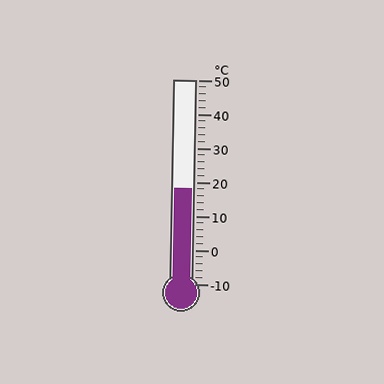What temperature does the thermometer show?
The thermometer shows approximately 18°C.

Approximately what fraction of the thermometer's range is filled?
The thermometer is filled to approximately 45% of its range.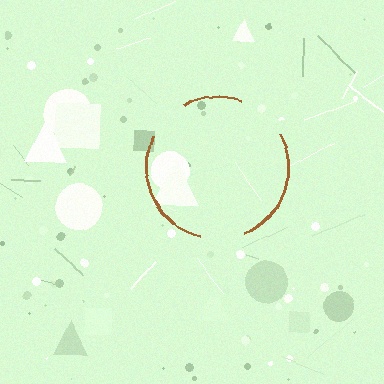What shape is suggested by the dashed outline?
The dashed outline suggests a circle.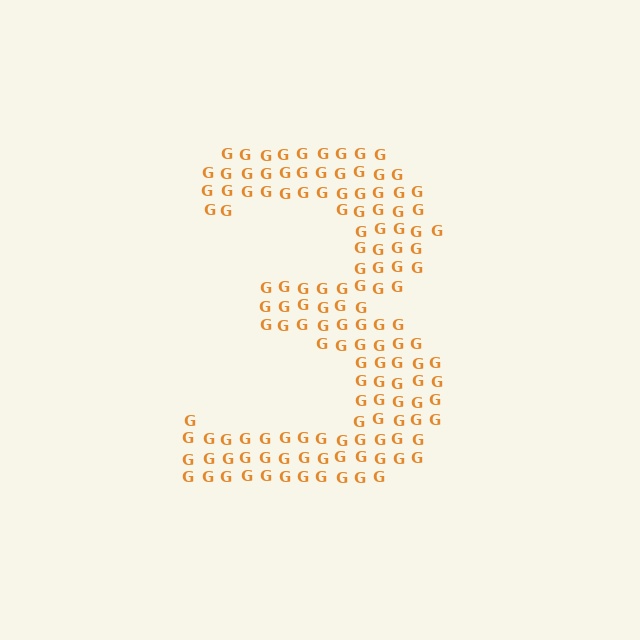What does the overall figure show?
The overall figure shows the digit 3.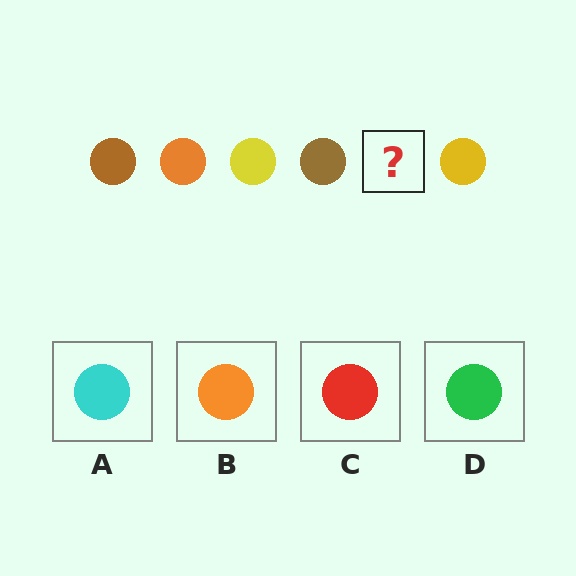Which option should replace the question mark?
Option B.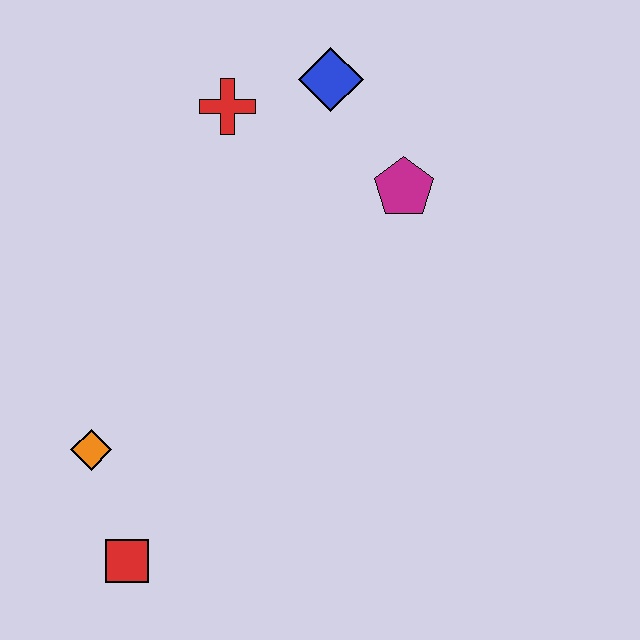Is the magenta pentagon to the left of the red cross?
No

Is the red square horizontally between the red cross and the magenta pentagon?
No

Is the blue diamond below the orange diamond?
No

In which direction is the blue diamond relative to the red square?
The blue diamond is above the red square.